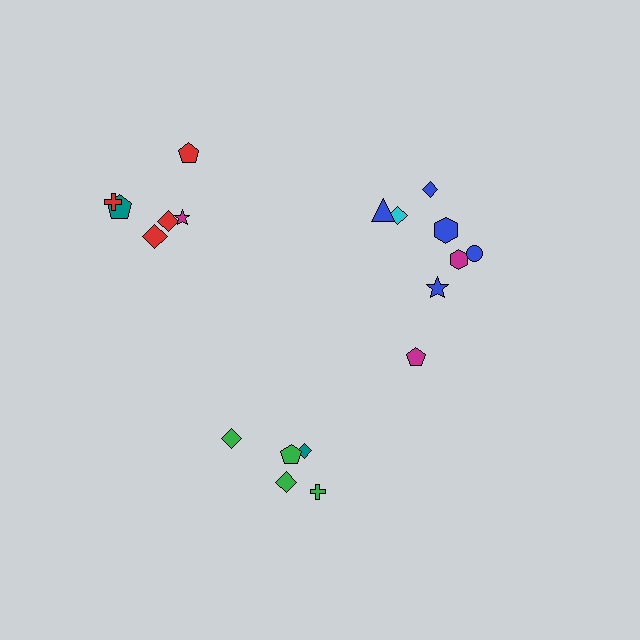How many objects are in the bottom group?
There are 5 objects.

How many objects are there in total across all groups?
There are 19 objects.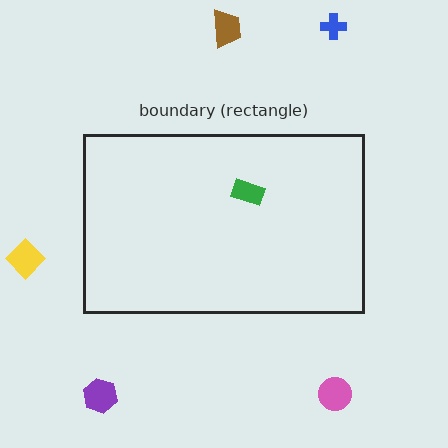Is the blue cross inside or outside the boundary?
Outside.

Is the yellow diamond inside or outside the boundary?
Outside.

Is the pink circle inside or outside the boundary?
Outside.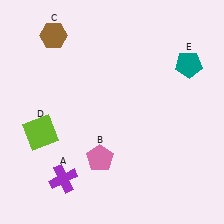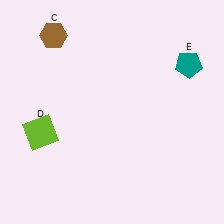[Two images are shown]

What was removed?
The purple cross (A), the pink pentagon (B) were removed in Image 2.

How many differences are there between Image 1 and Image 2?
There are 2 differences between the two images.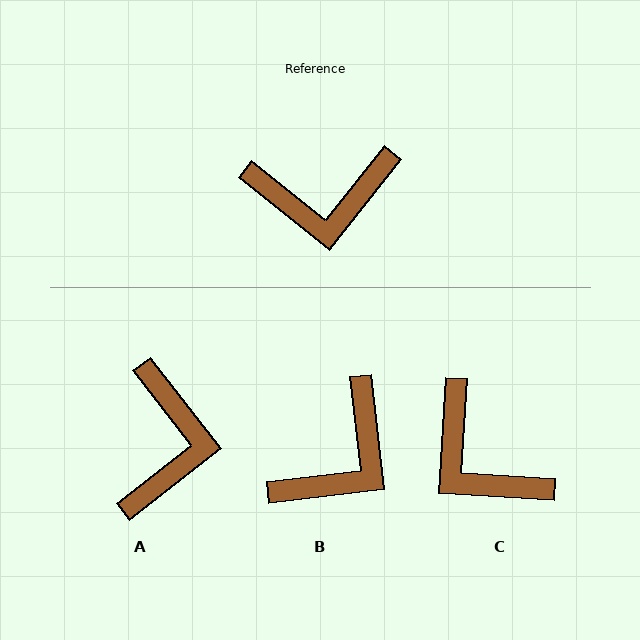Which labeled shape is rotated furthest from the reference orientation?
A, about 77 degrees away.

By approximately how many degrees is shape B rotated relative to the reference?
Approximately 45 degrees counter-clockwise.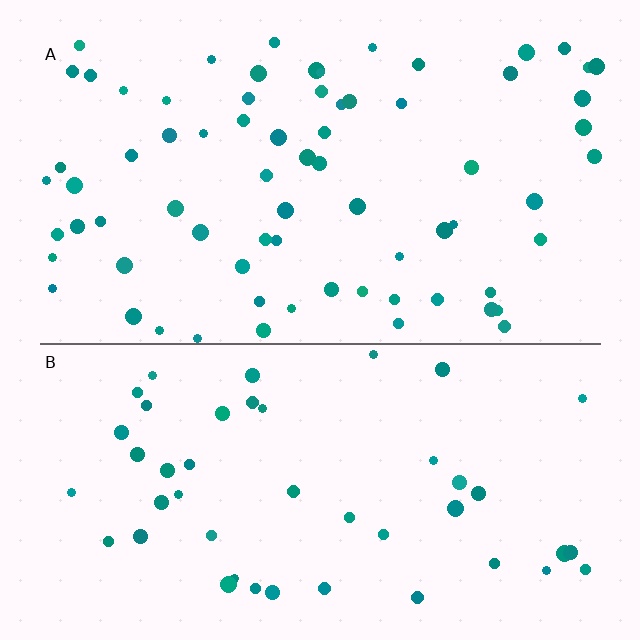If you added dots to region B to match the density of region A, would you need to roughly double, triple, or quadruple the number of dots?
Approximately double.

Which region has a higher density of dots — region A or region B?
A (the top).